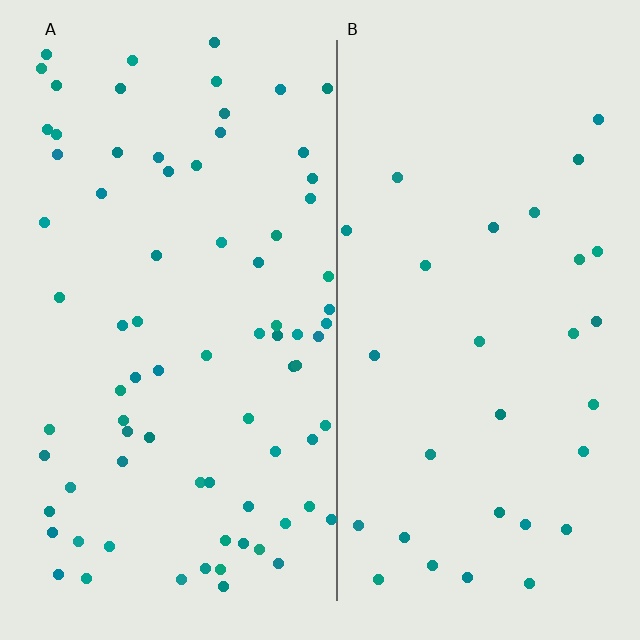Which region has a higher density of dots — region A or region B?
A (the left).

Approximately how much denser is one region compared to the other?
Approximately 2.6× — region A over region B.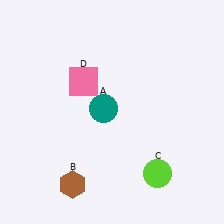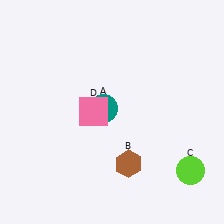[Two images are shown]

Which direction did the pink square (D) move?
The pink square (D) moved down.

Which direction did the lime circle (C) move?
The lime circle (C) moved right.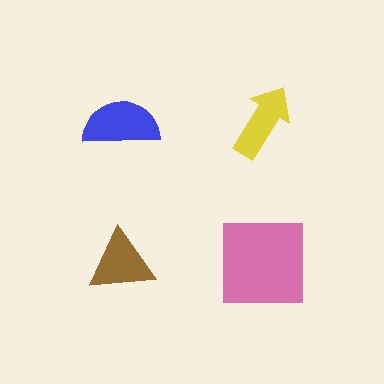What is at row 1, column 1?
A blue semicircle.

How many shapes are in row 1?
2 shapes.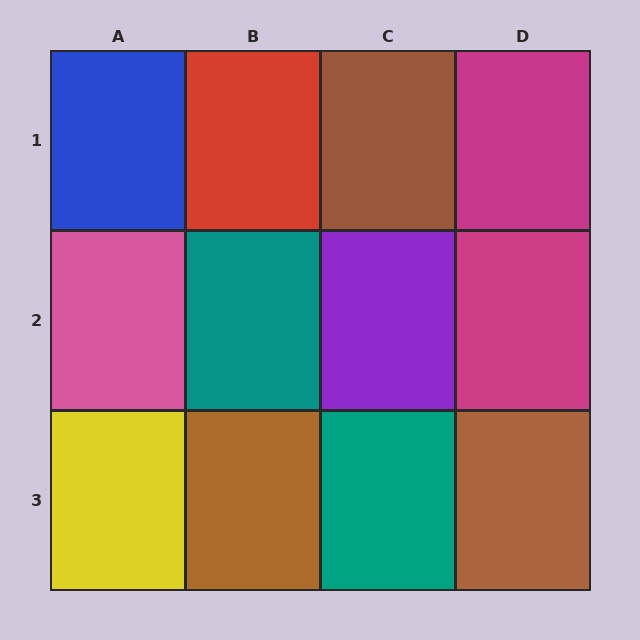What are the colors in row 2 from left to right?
Pink, teal, purple, magenta.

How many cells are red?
1 cell is red.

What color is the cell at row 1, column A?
Blue.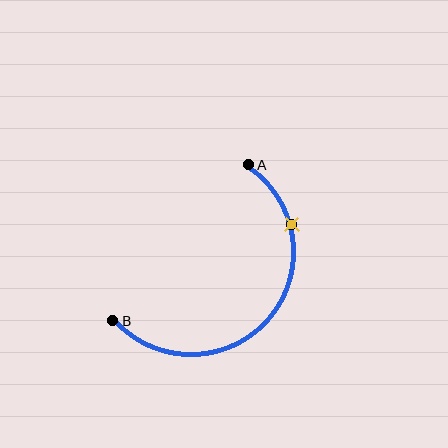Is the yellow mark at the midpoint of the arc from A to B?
No. The yellow mark lies on the arc but is closer to endpoint A. The arc midpoint would be at the point on the curve equidistant along the arc from both A and B.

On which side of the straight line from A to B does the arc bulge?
The arc bulges below and to the right of the straight line connecting A and B.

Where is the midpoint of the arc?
The arc midpoint is the point on the curve farthest from the straight line joining A and B. It sits below and to the right of that line.